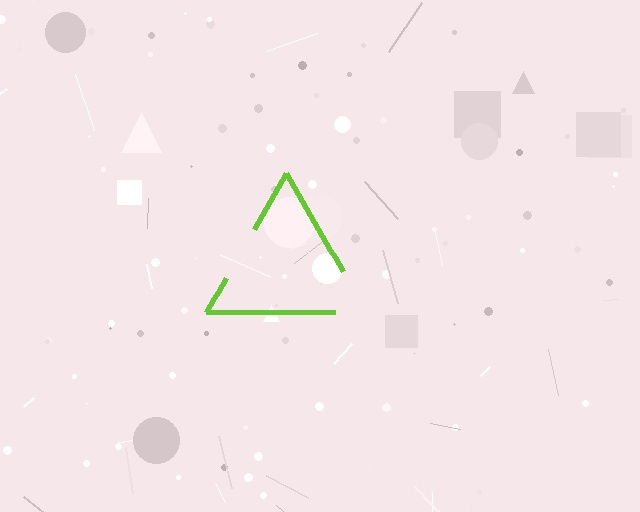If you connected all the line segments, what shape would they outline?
They would outline a triangle.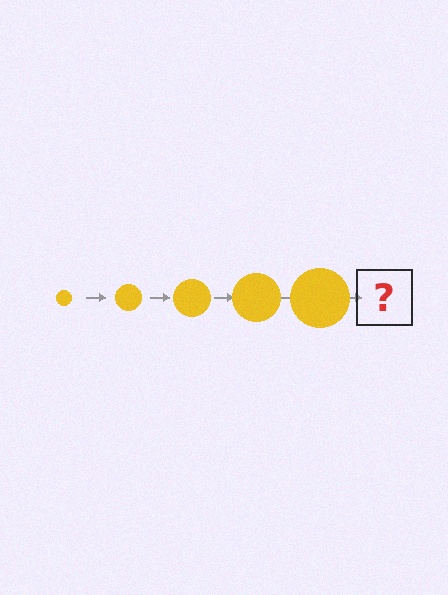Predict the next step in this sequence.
The next step is a yellow circle, larger than the previous one.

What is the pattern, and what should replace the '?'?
The pattern is that the circle gets progressively larger each step. The '?' should be a yellow circle, larger than the previous one.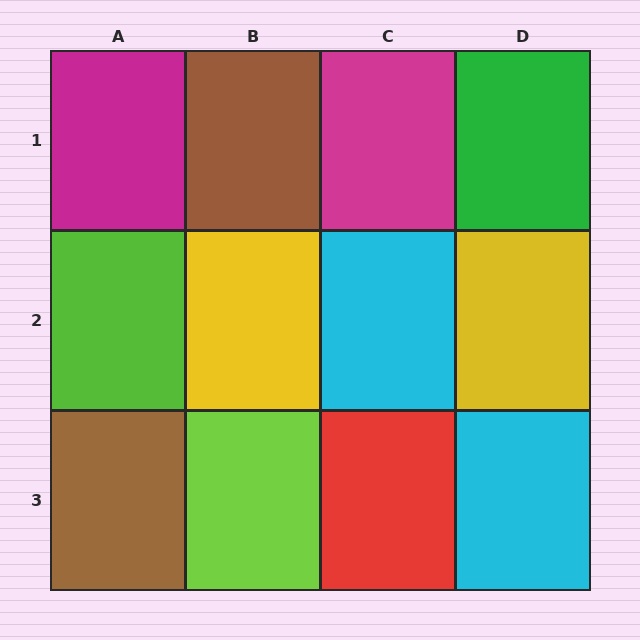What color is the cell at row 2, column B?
Yellow.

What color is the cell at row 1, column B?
Brown.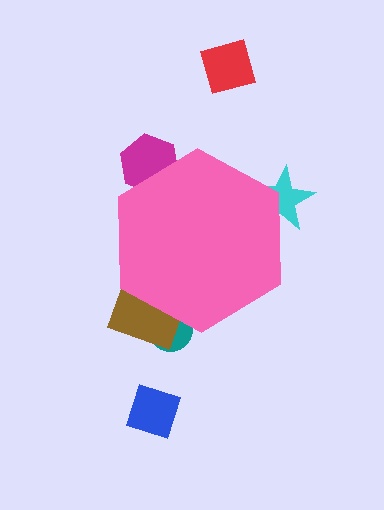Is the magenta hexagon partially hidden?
Yes, the magenta hexagon is partially hidden behind the pink hexagon.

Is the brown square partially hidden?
Yes, the brown square is partially hidden behind the pink hexagon.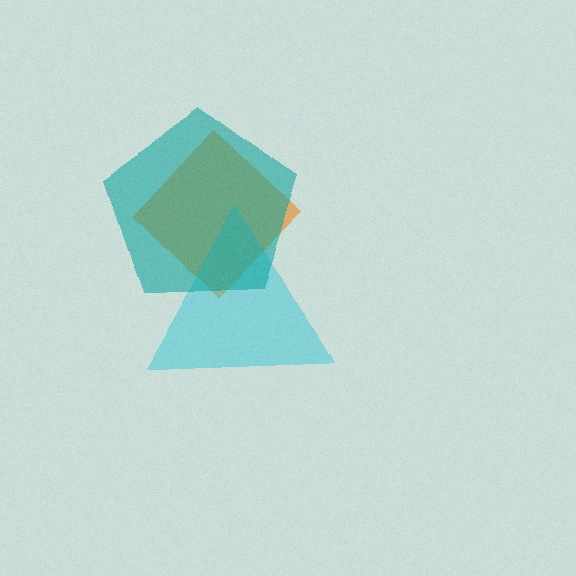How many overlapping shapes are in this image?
There are 3 overlapping shapes in the image.